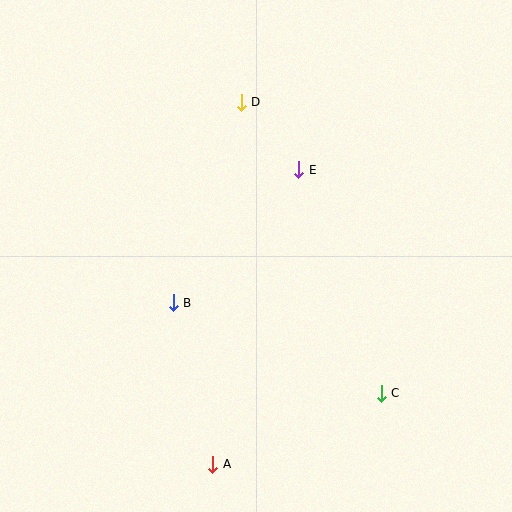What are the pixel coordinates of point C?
Point C is at (381, 393).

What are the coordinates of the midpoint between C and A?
The midpoint between C and A is at (297, 429).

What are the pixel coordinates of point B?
Point B is at (173, 303).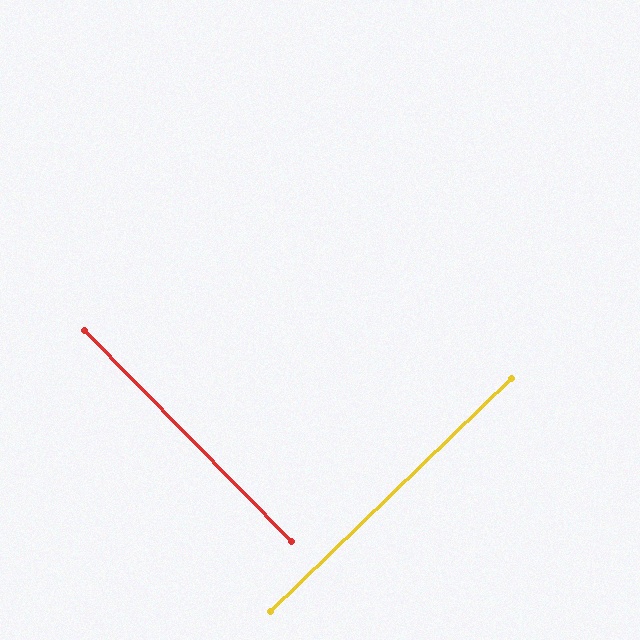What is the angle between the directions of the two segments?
Approximately 89 degrees.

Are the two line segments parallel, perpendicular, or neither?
Perpendicular — they meet at approximately 89°.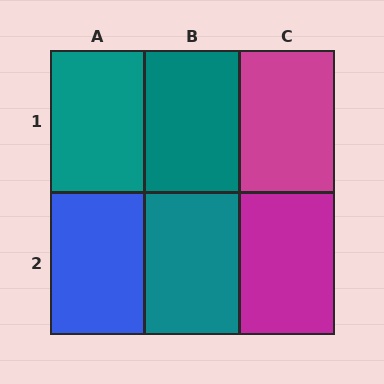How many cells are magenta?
2 cells are magenta.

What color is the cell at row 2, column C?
Magenta.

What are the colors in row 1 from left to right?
Teal, teal, magenta.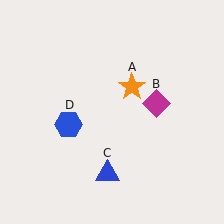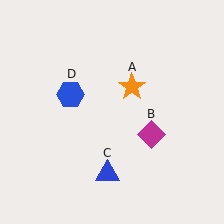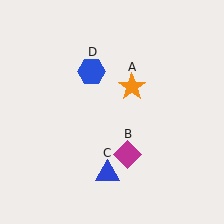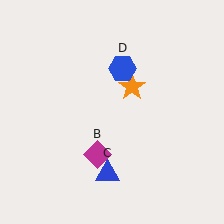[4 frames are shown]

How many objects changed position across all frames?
2 objects changed position: magenta diamond (object B), blue hexagon (object D).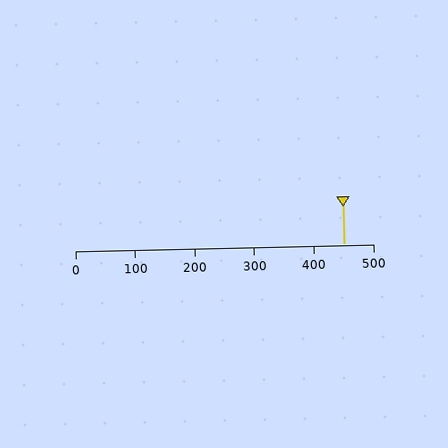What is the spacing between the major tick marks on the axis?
The major ticks are spaced 100 apart.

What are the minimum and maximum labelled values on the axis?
The axis runs from 0 to 500.